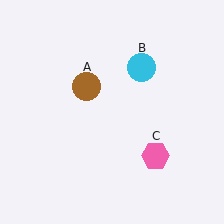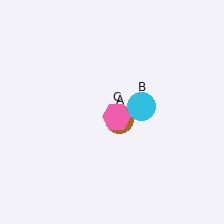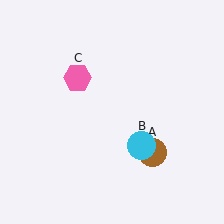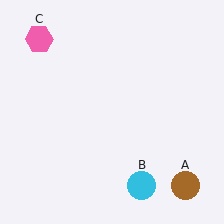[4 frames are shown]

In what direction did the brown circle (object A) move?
The brown circle (object A) moved down and to the right.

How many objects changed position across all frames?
3 objects changed position: brown circle (object A), cyan circle (object B), pink hexagon (object C).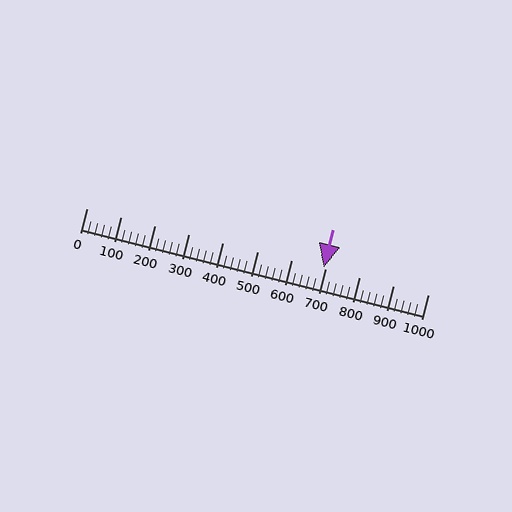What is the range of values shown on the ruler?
The ruler shows values from 0 to 1000.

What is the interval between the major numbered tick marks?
The major tick marks are spaced 100 units apart.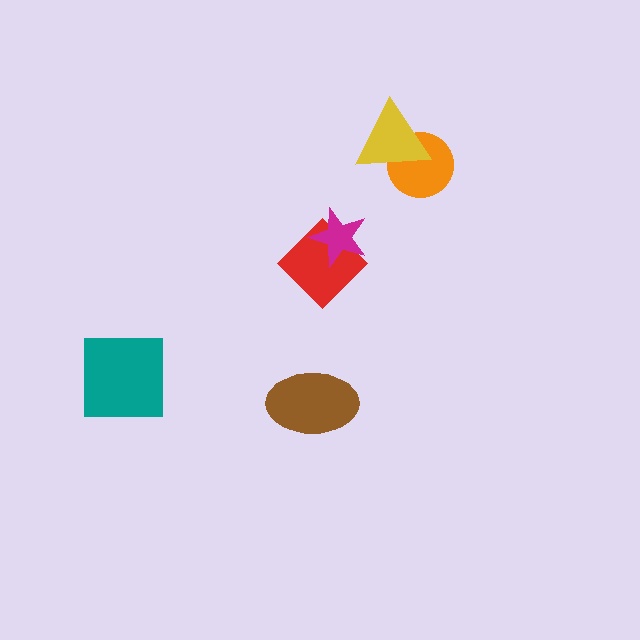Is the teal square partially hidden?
No, no other shape covers it.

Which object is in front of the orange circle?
The yellow triangle is in front of the orange circle.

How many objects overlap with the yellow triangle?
1 object overlaps with the yellow triangle.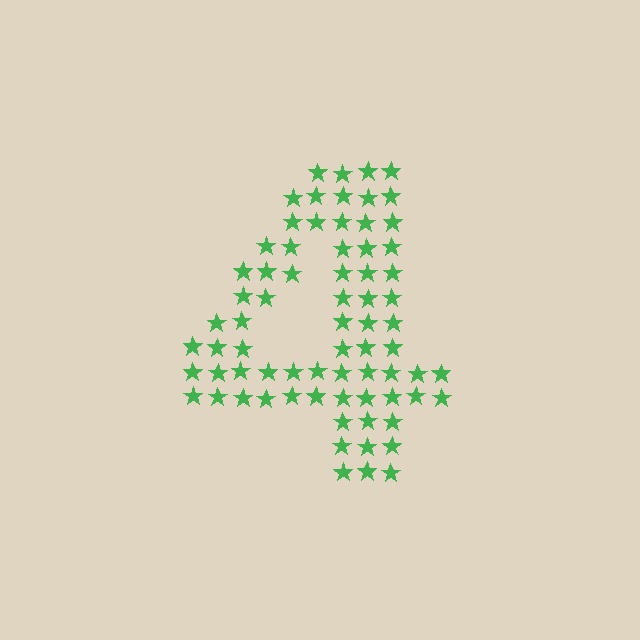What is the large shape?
The large shape is the digit 4.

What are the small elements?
The small elements are stars.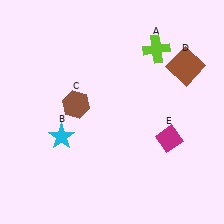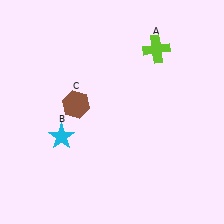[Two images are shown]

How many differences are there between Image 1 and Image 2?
There are 2 differences between the two images.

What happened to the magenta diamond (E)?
The magenta diamond (E) was removed in Image 2. It was in the bottom-right area of Image 1.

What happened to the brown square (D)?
The brown square (D) was removed in Image 2. It was in the top-right area of Image 1.